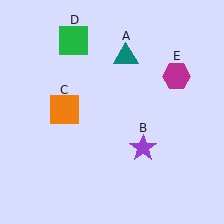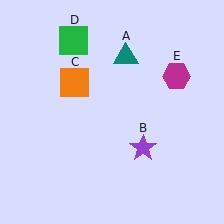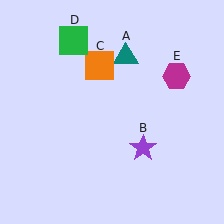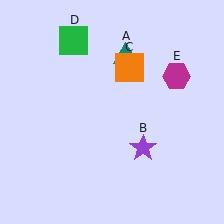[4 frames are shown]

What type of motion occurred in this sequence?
The orange square (object C) rotated clockwise around the center of the scene.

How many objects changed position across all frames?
1 object changed position: orange square (object C).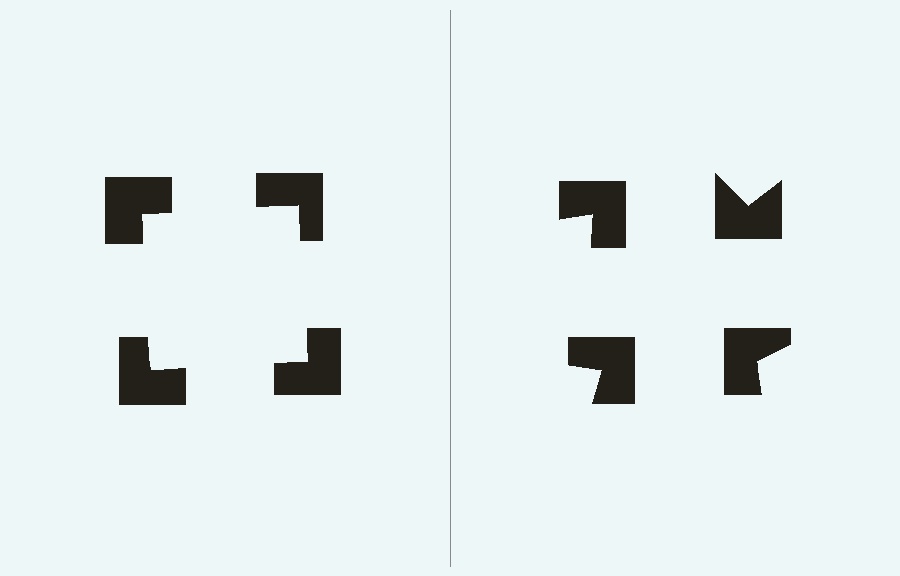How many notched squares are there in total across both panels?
8 — 4 on each side.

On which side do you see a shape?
An illusory square appears on the left side. On the right side the wedge cuts are rotated, so no coherent shape forms.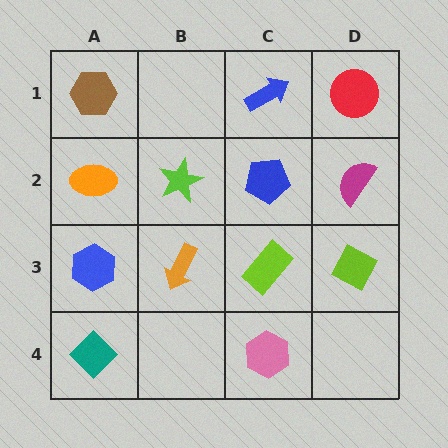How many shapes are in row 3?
4 shapes.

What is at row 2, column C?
A blue pentagon.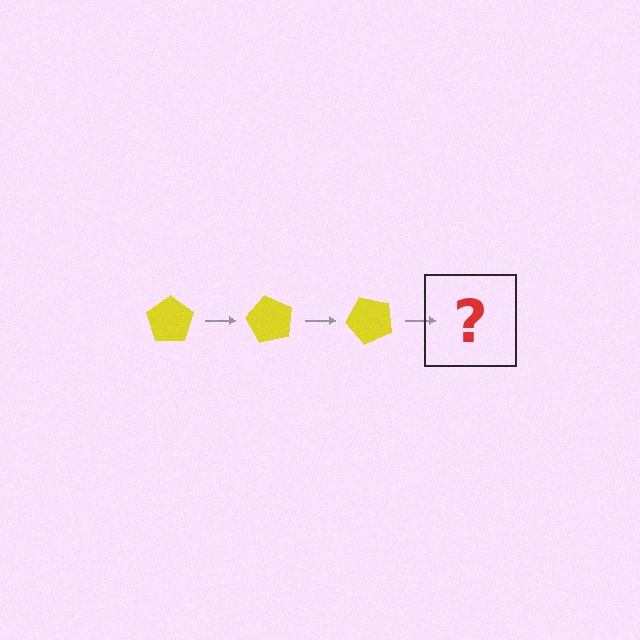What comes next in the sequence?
The next element should be a yellow pentagon rotated 180 degrees.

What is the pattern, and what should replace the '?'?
The pattern is that the pentagon rotates 60 degrees each step. The '?' should be a yellow pentagon rotated 180 degrees.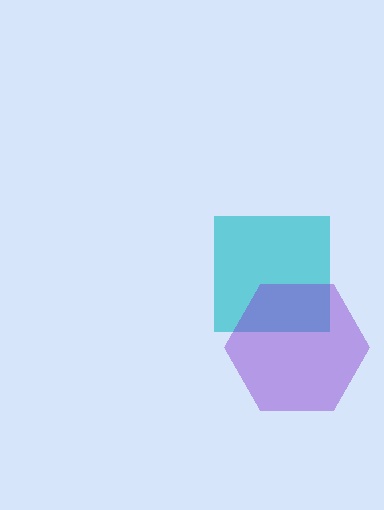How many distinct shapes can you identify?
There are 2 distinct shapes: a cyan square, a purple hexagon.